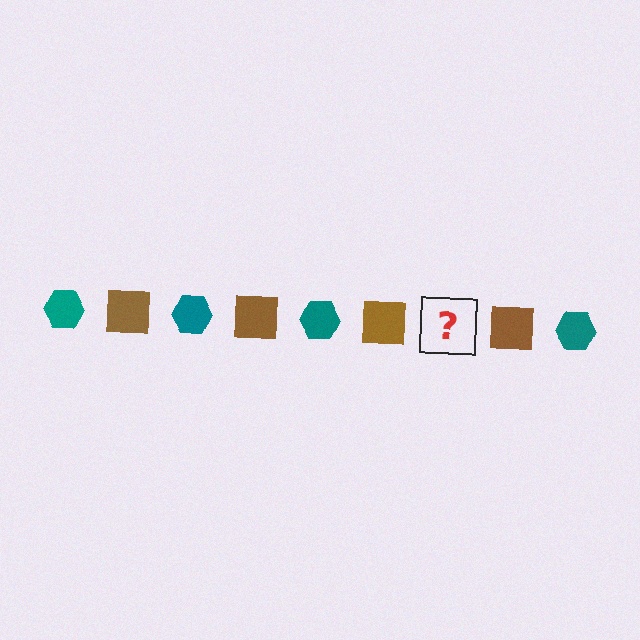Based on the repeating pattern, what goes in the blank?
The blank should be a teal hexagon.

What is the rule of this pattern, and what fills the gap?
The rule is that the pattern alternates between teal hexagon and brown square. The gap should be filled with a teal hexagon.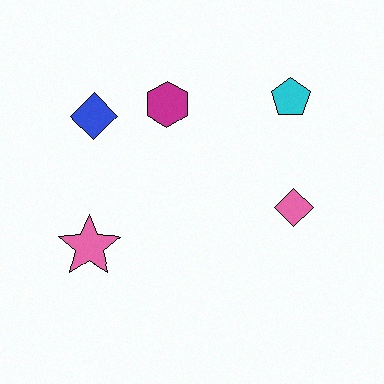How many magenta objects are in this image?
There is 1 magenta object.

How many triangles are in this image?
There are no triangles.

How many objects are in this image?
There are 5 objects.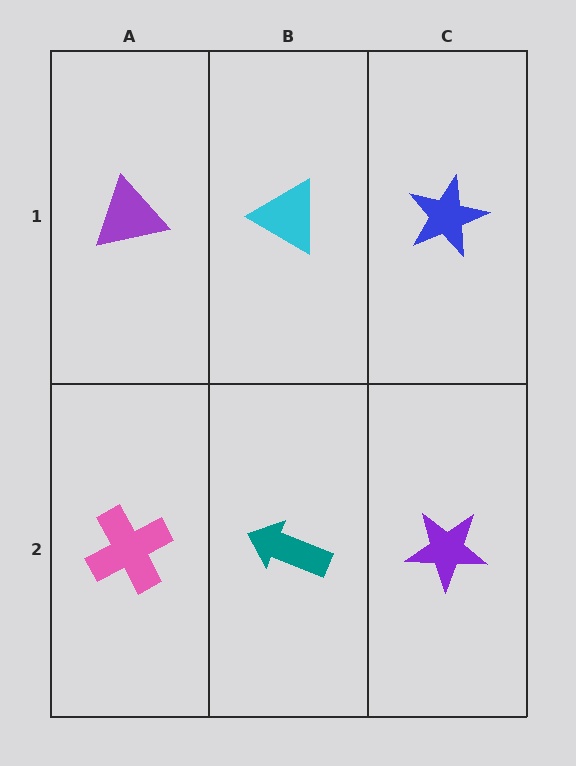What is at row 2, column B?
A teal arrow.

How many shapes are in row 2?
3 shapes.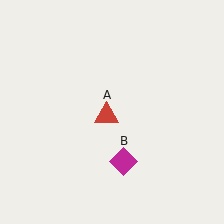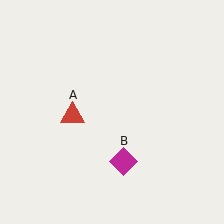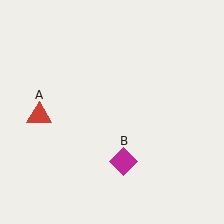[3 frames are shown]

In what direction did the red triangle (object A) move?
The red triangle (object A) moved left.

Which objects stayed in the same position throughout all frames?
Magenta diamond (object B) remained stationary.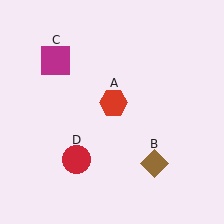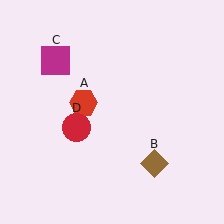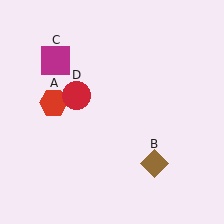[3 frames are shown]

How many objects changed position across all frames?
2 objects changed position: red hexagon (object A), red circle (object D).